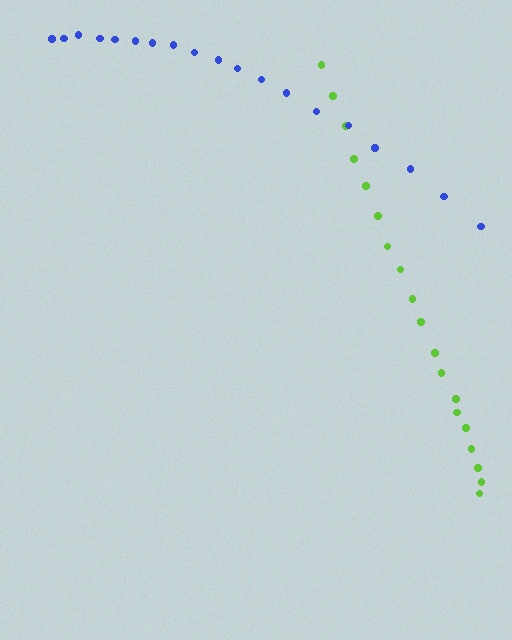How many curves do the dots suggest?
There are 2 distinct paths.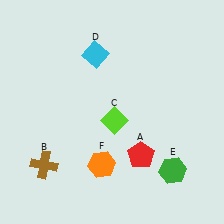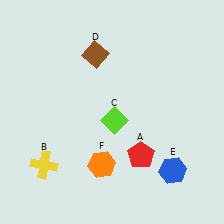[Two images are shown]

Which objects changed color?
B changed from brown to yellow. D changed from cyan to brown. E changed from green to blue.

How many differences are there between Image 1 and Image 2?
There are 3 differences between the two images.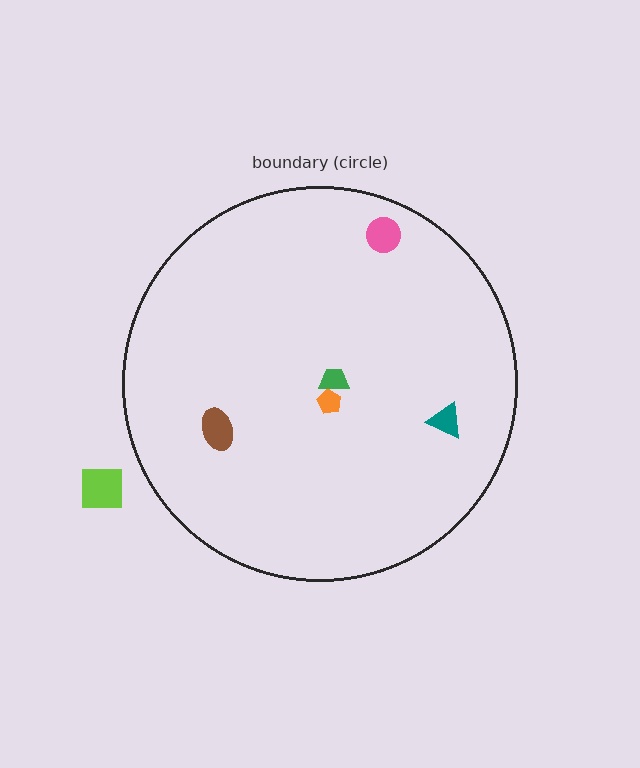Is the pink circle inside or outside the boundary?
Inside.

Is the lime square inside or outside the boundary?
Outside.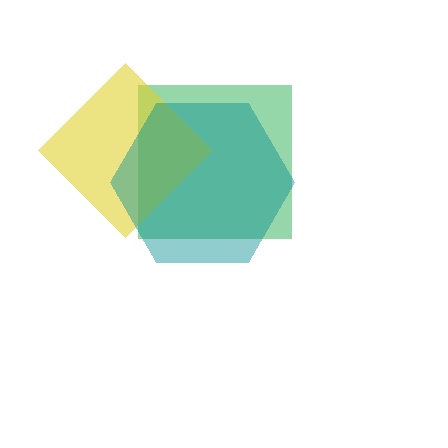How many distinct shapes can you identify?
There are 3 distinct shapes: a green square, a yellow diamond, a teal hexagon.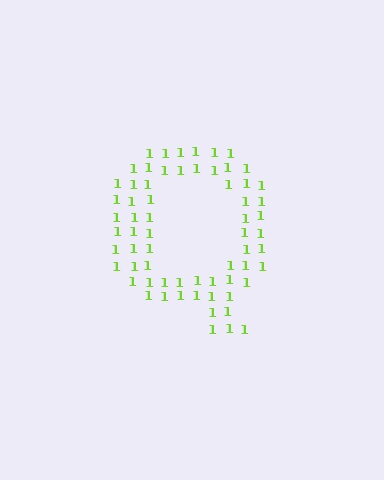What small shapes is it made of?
It is made of small digit 1's.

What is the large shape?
The large shape is the letter Q.